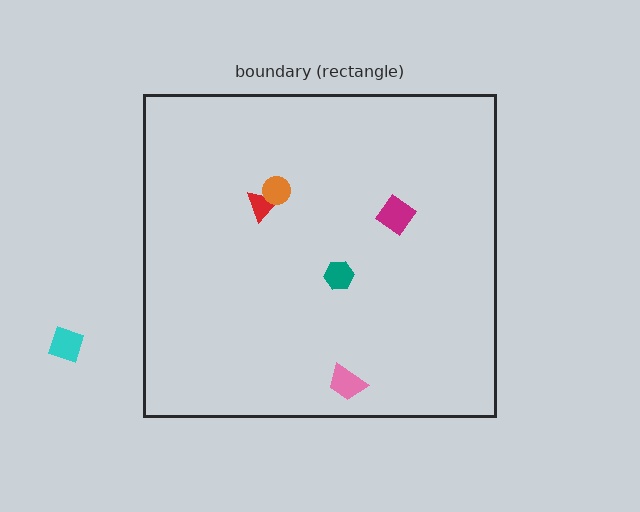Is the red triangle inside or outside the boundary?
Inside.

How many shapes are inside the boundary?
5 inside, 1 outside.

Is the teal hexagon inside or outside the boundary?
Inside.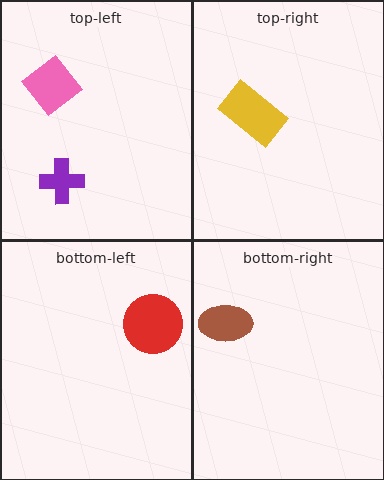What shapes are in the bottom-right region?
The brown ellipse.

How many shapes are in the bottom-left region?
1.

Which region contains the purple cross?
The top-left region.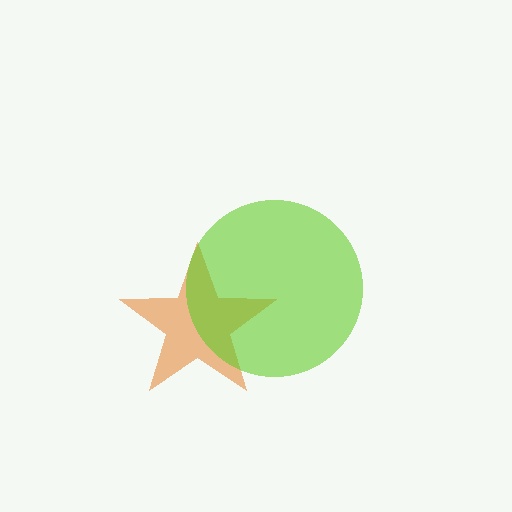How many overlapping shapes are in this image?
There are 2 overlapping shapes in the image.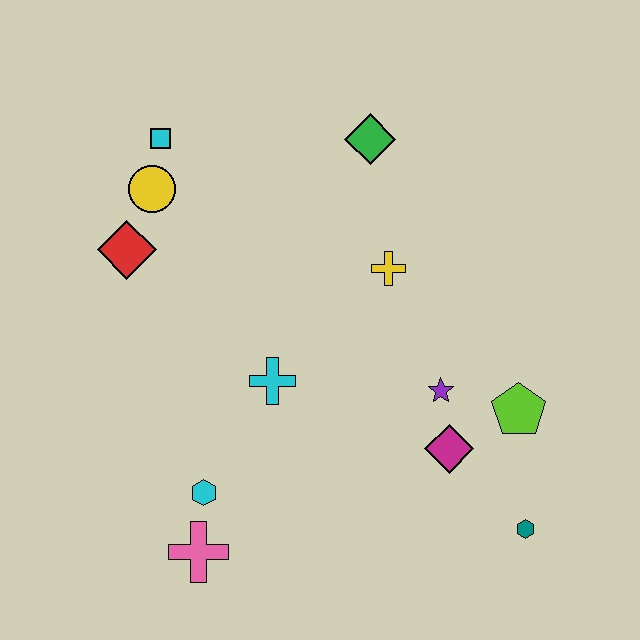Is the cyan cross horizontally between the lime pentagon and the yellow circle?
Yes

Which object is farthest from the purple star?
The cyan square is farthest from the purple star.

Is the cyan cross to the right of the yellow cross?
No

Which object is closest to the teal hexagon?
The magenta diamond is closest to the teal hexagon.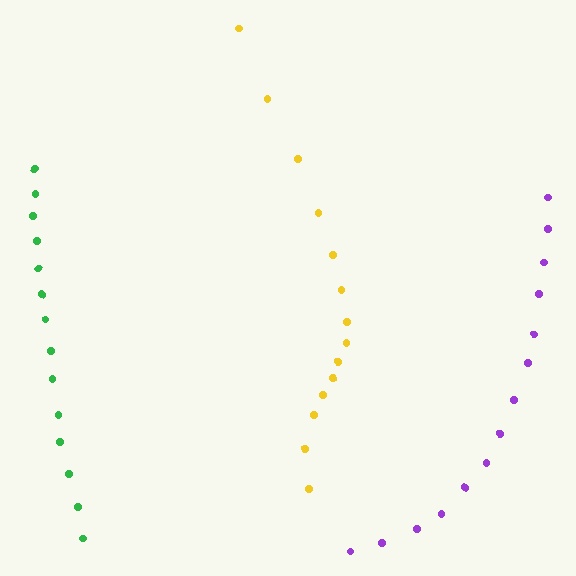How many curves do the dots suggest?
There are 3 distinct paths.